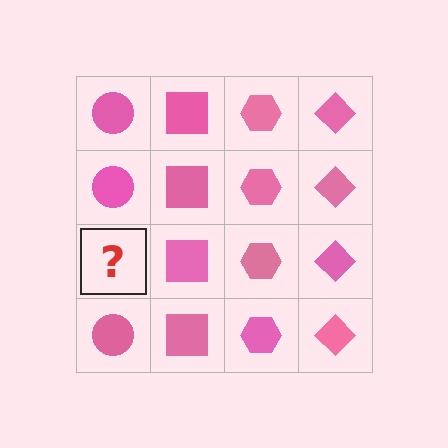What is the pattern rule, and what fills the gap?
The rule is that each column has a consistent shape. The gap should be filled with a pink circle.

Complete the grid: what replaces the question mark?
The question mark should be replaced with a pink circle.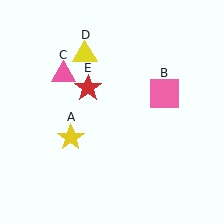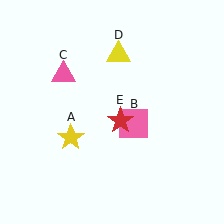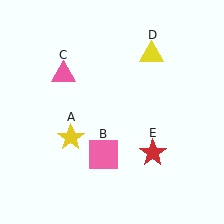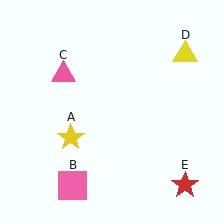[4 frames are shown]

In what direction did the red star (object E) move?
The red star (object E) moved down and to the right.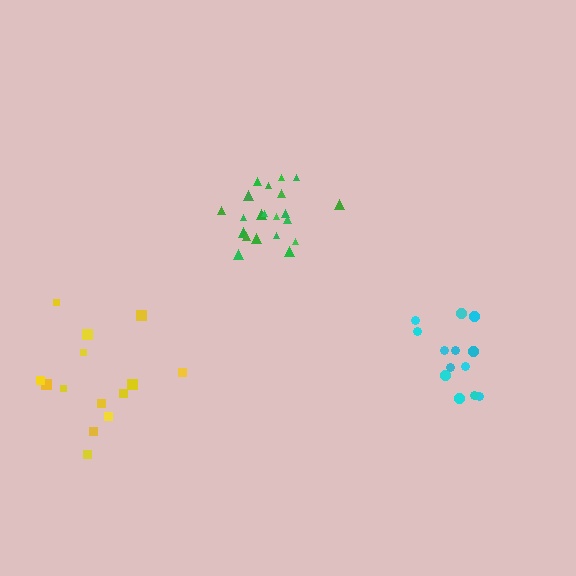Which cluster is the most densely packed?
Green.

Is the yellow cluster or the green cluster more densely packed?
Green.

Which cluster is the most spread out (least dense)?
Yellow.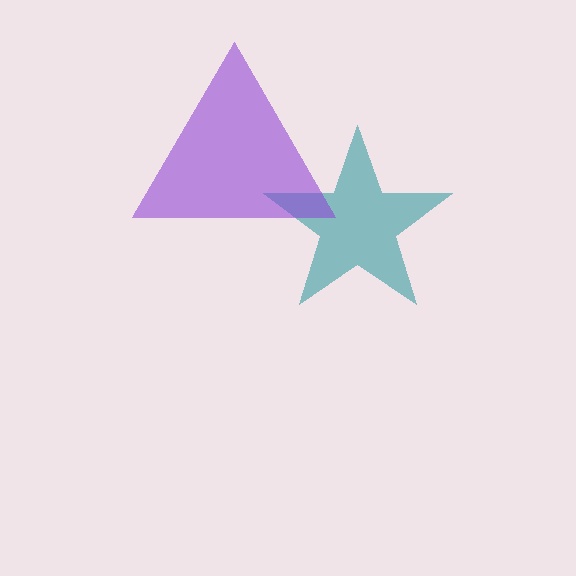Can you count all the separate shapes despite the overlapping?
Yes, there are 2 separate shapes.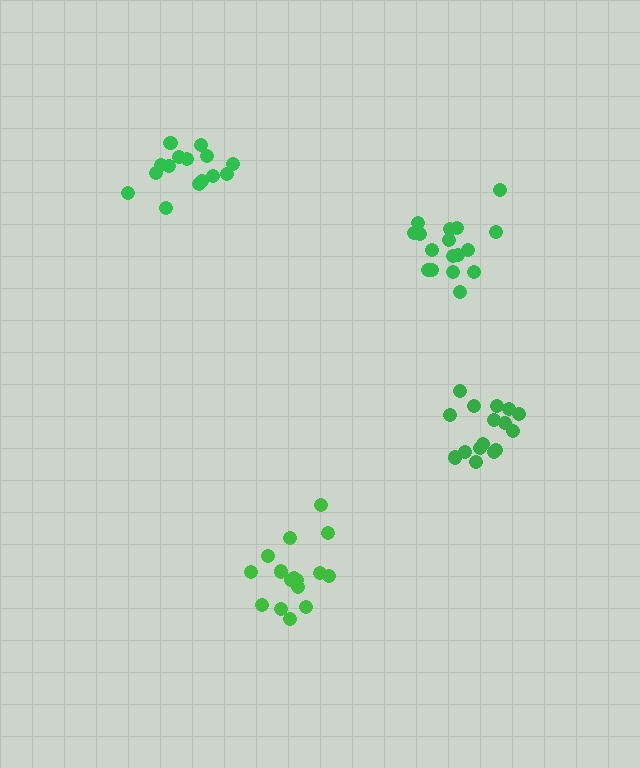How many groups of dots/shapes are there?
There are 4 groups.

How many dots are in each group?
Group 1: 17 dots, Group 2: 16 dots, Group 3: 17 dots, Group 4: 15 dots (65 total).